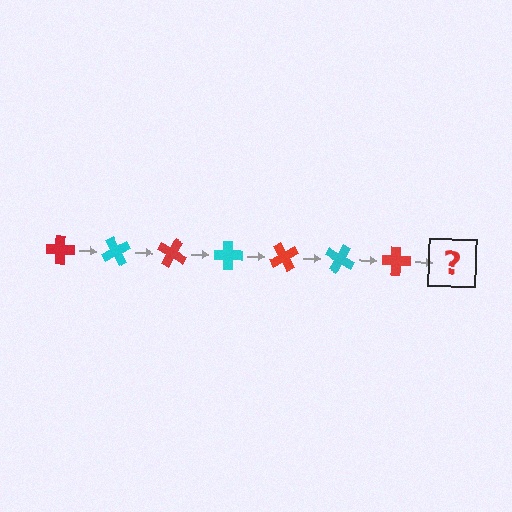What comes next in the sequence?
The next element should be a cyan cross, rotated 420 degrees from the start.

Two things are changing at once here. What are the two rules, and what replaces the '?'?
The two rules are that it rotates 60 degrees each step and the color cycles through red and cyan. The '?' should be a cyan cross, rotated 420 degrees from the start.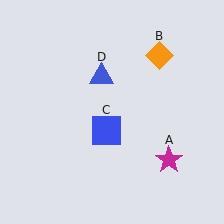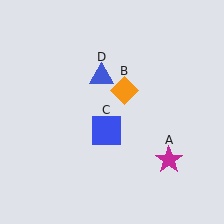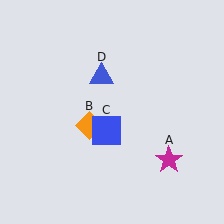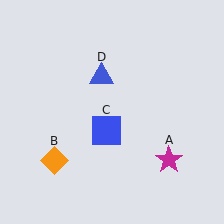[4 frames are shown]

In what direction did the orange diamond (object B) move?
The orange diamond (object B) moved down and to the left.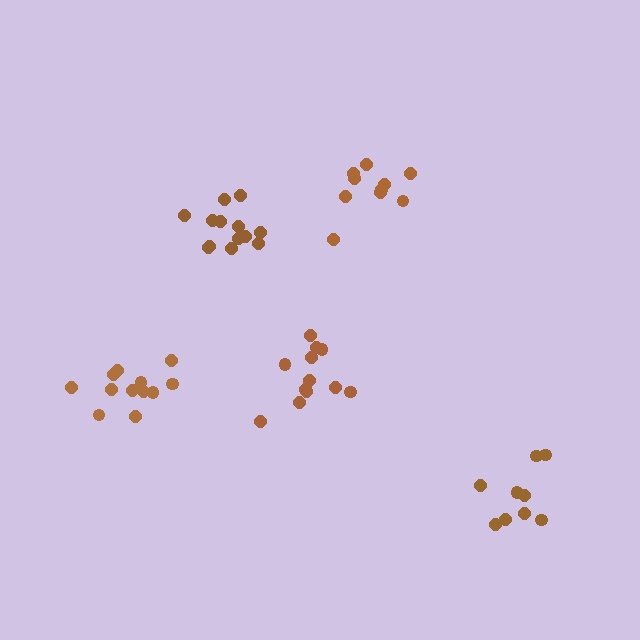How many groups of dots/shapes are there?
There are 5 groups.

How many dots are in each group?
Group 1: 12 dots, Group 2: 12 dots, Group 3: 10 dots, Group 4: 13 dots, Group 5: 9 dots (56 total).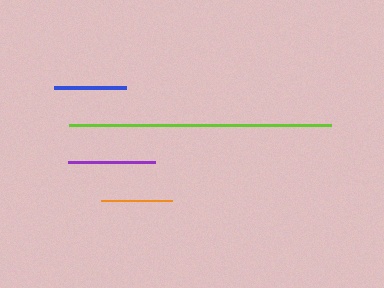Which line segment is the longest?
The lime line is the longest at approximately 263 pixels.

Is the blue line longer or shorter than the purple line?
The purple line is longer than the blue line.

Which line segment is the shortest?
The orange line is the shortest at approximately 71 pixels.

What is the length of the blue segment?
The blue segment is approximately 72 pixels long.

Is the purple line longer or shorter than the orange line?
The purple line is longer than the orange line.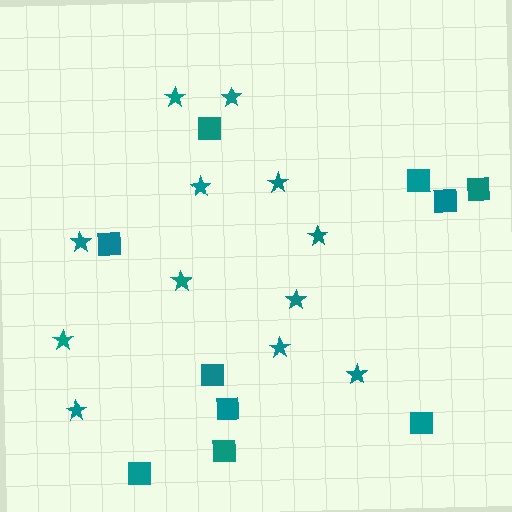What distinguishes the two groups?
There are 2 groups: one group of stars (12) and one group of squares (10).